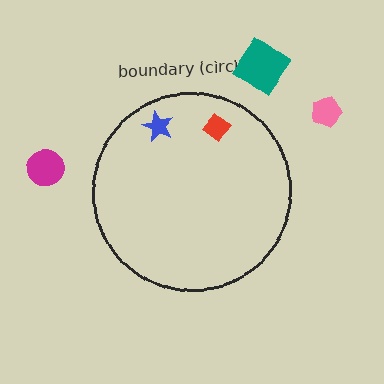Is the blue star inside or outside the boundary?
Inside.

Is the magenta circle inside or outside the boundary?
Outside.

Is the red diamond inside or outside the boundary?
Inside.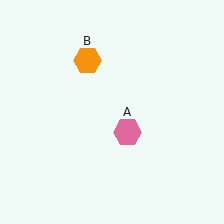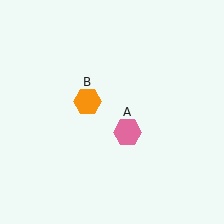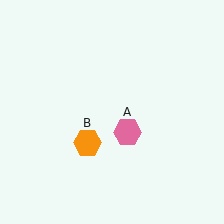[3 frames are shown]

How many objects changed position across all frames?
1 object changed position: orange hexagon (object B).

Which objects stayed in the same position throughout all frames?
Pink hexagon (object A) remained stationary.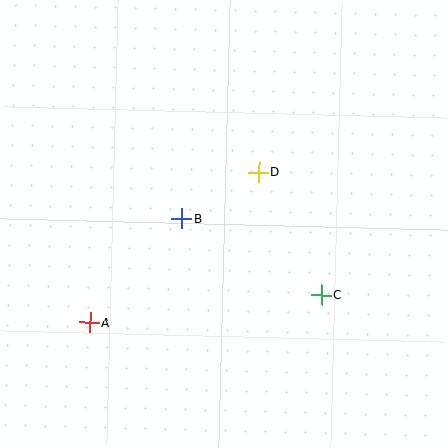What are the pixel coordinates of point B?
Point B is at (182, 219).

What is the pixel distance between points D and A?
The distance between D and A is 226 pixels.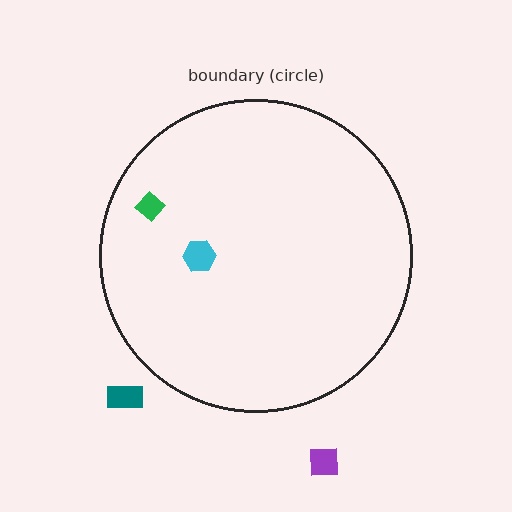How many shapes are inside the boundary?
2 inside, 2 outside.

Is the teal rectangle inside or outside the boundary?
Outside.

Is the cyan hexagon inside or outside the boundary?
Inside.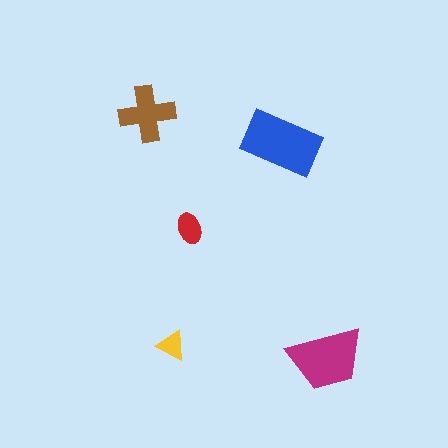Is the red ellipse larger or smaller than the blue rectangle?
Smaller.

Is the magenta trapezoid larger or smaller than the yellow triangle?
Larger.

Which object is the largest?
The blue rectangle.